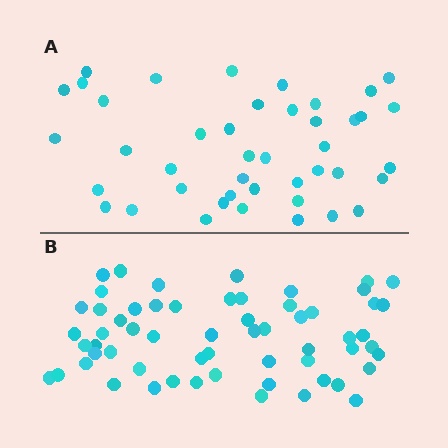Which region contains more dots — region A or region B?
Region B (the bottom region) has more dots.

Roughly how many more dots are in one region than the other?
Region B has approximately 15 more dots than region A.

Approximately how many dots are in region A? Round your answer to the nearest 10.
About 40 dots. (The exact count is 43, which rounds to 40.)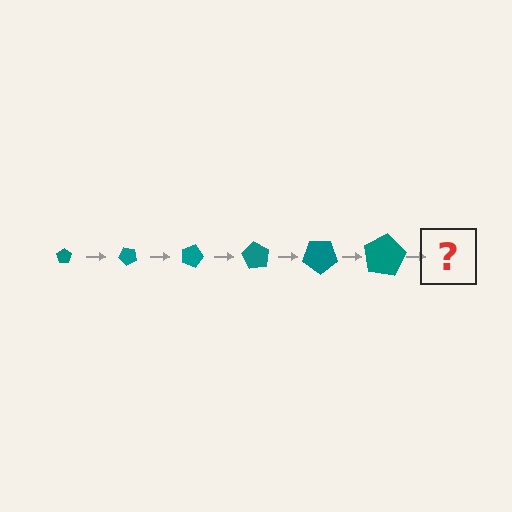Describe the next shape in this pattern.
It should be a pentagon, larger than the previous one and rotated 270 degrees from the start.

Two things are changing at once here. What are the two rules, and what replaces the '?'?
The two rules are that the pentagon grows larger each step and it rotates 45 degrees each step. The '?' should be a pentagon, larger than the previous one and rotated 270 degrees from the start.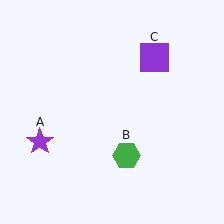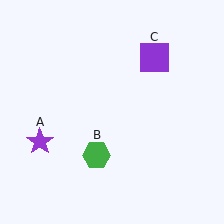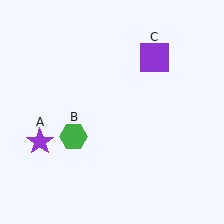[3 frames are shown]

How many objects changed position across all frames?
1 object changed position: green hexagon (object B).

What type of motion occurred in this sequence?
The green hexagon (object B) rotated clockwise around the center of the scene.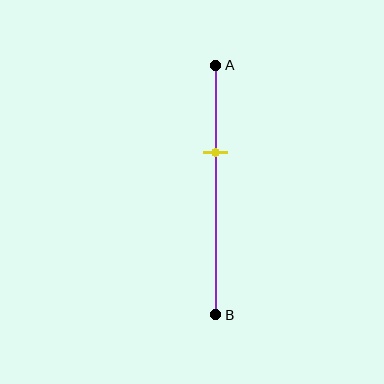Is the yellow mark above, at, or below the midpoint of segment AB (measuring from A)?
The yellow mark is above the midpoint of segment AB.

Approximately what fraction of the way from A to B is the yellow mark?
The yellow mark is approximately 35% of the way from A to B.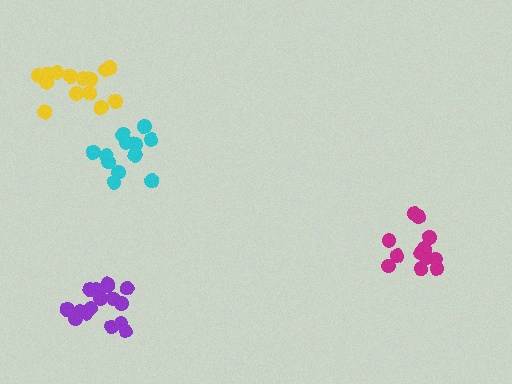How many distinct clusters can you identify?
There are 4 distinct clusters.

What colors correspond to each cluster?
The clusters are colored: magenta, cyan, yellow, purple.